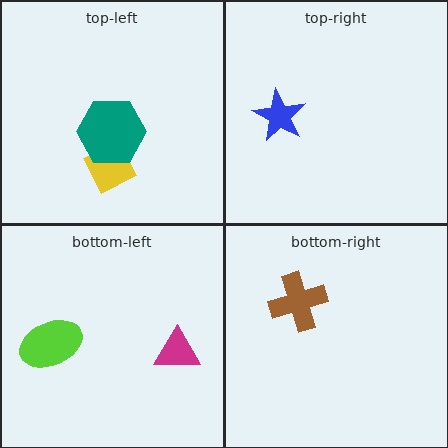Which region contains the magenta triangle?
The bottom-left region.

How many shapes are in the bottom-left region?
2.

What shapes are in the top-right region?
The blue star.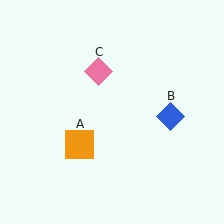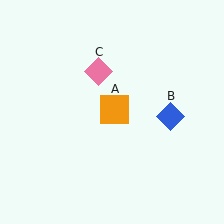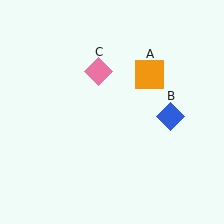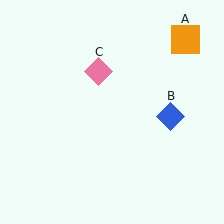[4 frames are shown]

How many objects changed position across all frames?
1 object changed position: orange square (object A).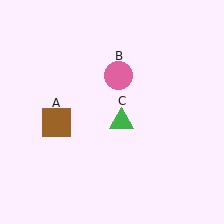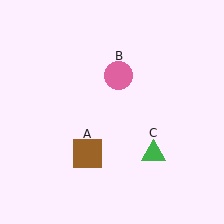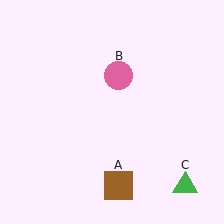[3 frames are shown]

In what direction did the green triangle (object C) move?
The green triangle (object C) moved down and to the right.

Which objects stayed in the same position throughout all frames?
Pink circle (object B) remained stationary.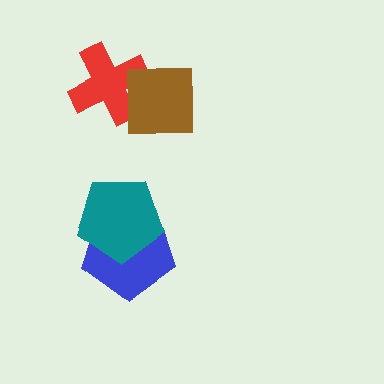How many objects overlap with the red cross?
1 object overlaps with the red cross.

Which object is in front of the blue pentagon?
The teal pentagon is in front of the blue pentagon.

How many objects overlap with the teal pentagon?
1 object overlaps with the teal pentagon.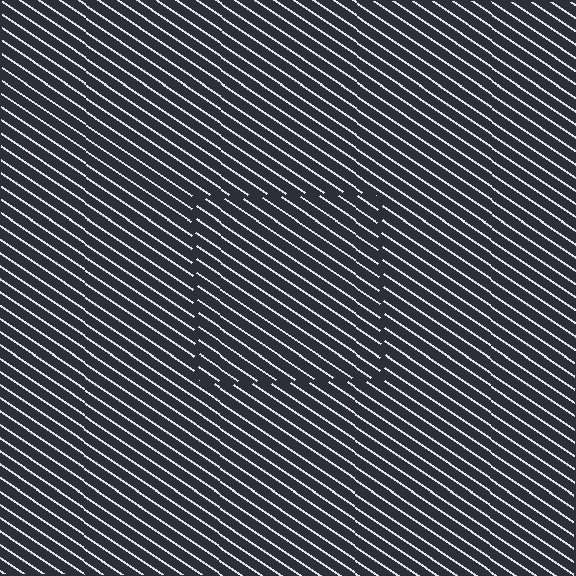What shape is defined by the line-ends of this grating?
An illusory square. The interior of the shape contains the same grating, shifted by half a period — the contour is defined by the phase discontinuity where line-ends from the inner and outer gratings abut.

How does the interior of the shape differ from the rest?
The interior of the shape contains the same grating, shifted by half a period — the contour is defined by the phase discontinuity where line-ends from the inner and outer gratings abut.